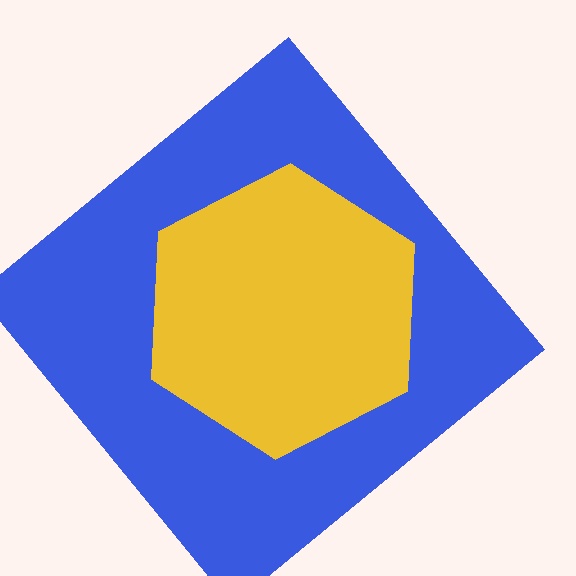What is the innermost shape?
The yellow hexagon.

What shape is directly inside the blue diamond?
The yellow hexagon.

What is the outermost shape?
The blue diamond.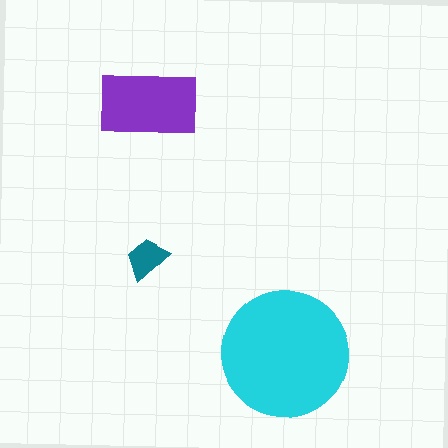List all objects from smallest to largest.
The teal trapezoid, the purple rectangle, the cyan circle.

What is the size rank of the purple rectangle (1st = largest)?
2nd.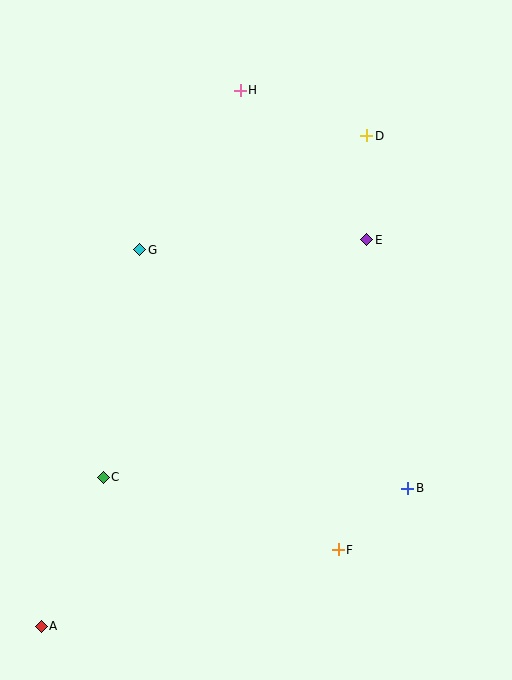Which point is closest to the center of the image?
Point G at (140, 250) is closest to the center.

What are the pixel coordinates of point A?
Point A is at (41, 626).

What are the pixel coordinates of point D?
Point D is at (367, 136).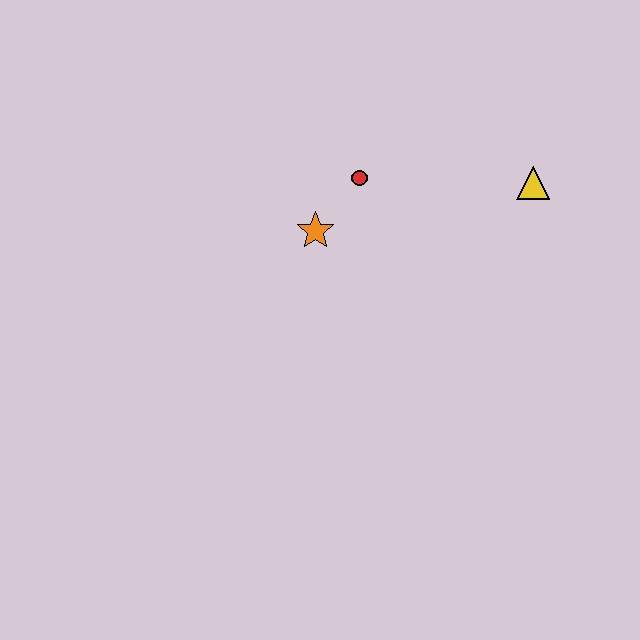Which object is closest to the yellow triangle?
The red circle is closest to the yellow triangle.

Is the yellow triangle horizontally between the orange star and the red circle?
No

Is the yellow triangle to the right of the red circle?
Yes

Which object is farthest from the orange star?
The yellow triangle is farthest from the orange star.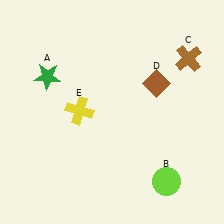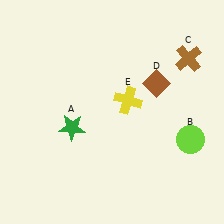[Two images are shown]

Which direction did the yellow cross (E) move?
The yellow cross (E) moved right.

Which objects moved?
The objects that moved are: the green star (A), the lime circle (B), the yellow cross (E).